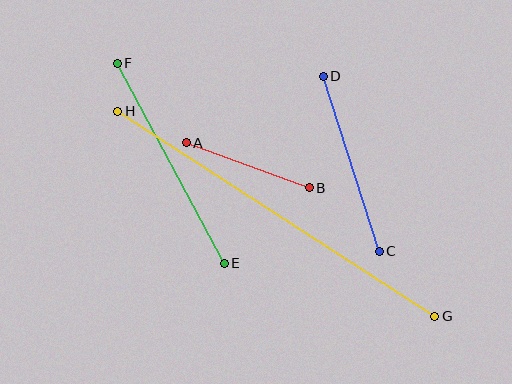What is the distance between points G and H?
The distance is approximately 377 pixels.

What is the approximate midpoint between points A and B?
The midpoint is at approximately (248, 165) pixels.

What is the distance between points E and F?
The distance is approximately 227 pixels.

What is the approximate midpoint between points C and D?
The midpoint is at approximately (351, 164) pixels.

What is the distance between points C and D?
The distance is approximately 184 pixels.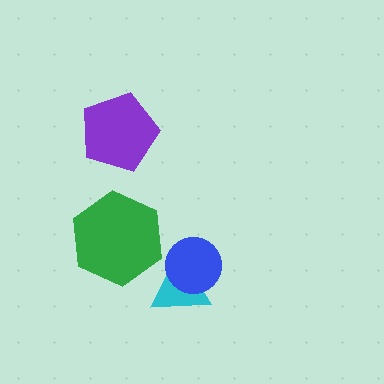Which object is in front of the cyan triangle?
The blue circle is in front of the cyan triangle.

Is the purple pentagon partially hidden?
No, no other shape covers it.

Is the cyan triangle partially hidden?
Yes, it is partially covered by another shape.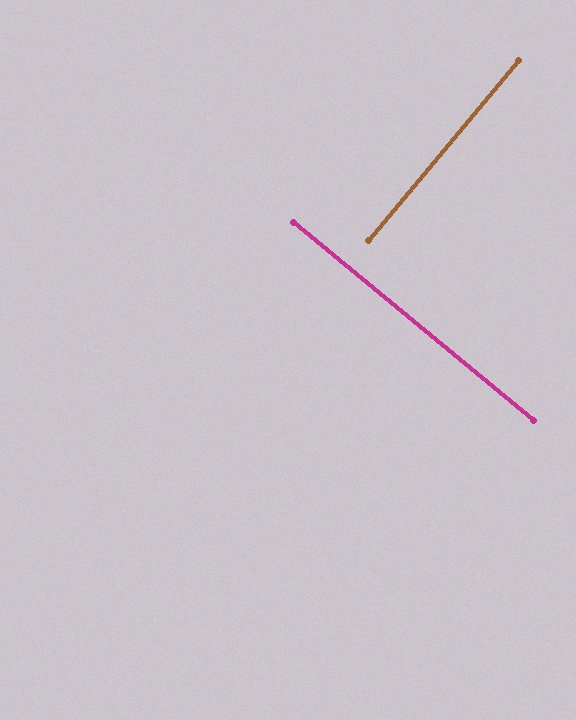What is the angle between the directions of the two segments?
Approximately 90 degrees.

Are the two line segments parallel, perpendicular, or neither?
Perpendicular — they meet at approximately 90°.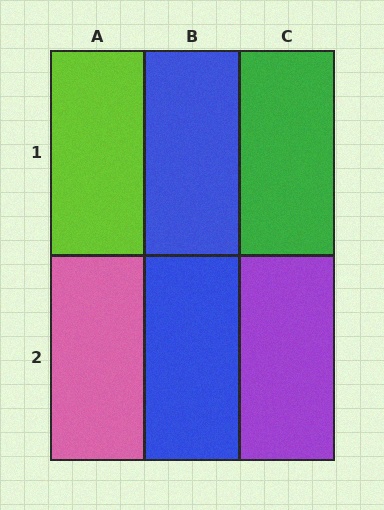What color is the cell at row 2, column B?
Blue.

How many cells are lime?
1 cell is lime.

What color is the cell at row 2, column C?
Purple.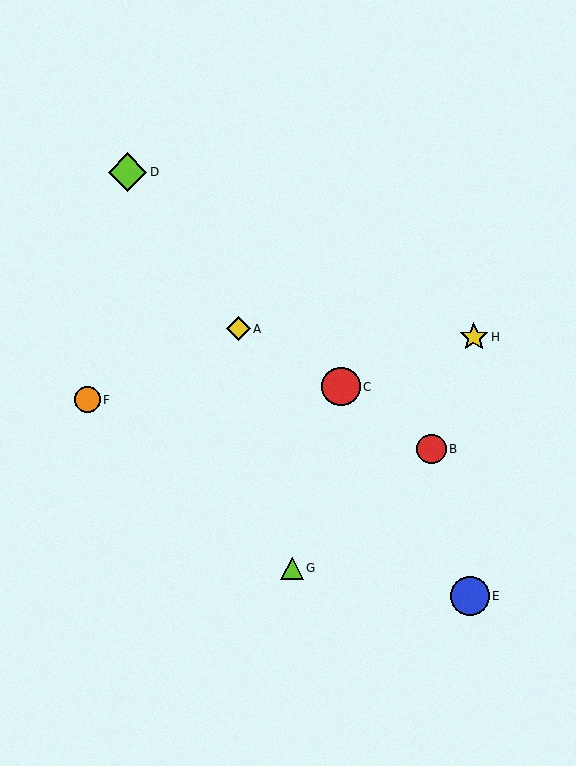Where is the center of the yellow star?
The center of the yellow star is at (474, 337).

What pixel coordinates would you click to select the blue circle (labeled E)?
Click at (470, 596) to select the blue circle E.